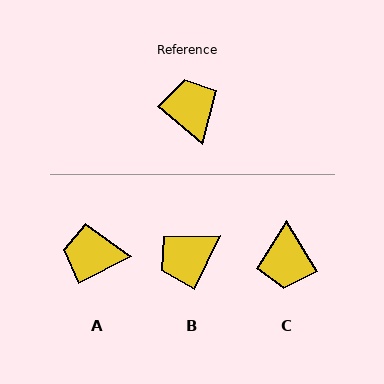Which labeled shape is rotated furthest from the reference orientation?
C, about 162 degrees away.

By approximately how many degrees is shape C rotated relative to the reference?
Approximately 162 degrees counter-clockwise.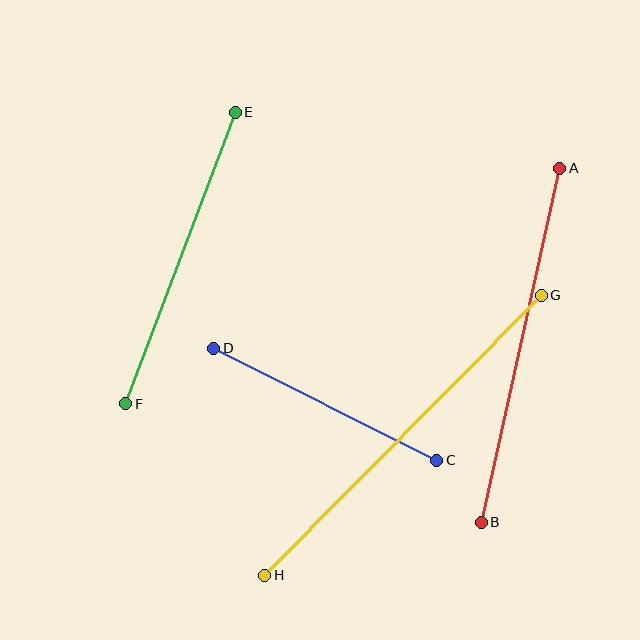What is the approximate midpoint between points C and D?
The midpoint is at approximately (325, 404) pixels.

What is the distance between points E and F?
The distance is approximately 311 pixels.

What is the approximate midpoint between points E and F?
The midpoint is at approximately (181, 258) pixels.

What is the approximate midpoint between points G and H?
The midpoint is at approximately (403, 435) pixels.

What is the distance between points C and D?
The distance is approximately 250 pixels.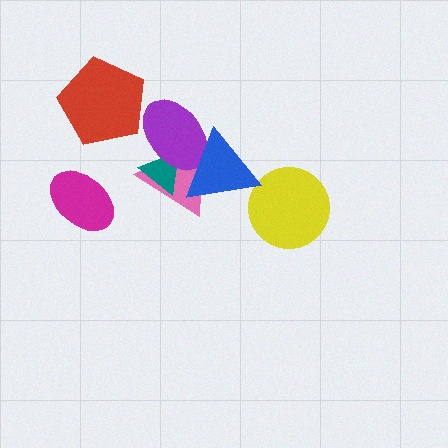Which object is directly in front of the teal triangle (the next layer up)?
The purple ellipse is directly in front of the teal triangle.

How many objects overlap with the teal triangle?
3 objects overlap with the teal triangle.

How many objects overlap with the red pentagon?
0 objects overlap with the red pentagon.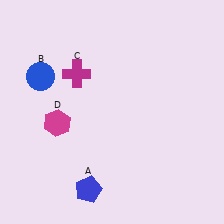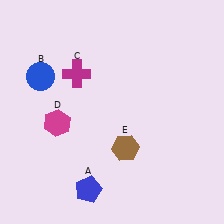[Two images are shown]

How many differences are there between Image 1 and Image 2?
There is 1 difference between the two images.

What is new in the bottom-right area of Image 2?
A brown hexagon (E) was added in the bottom-right area of Image 2.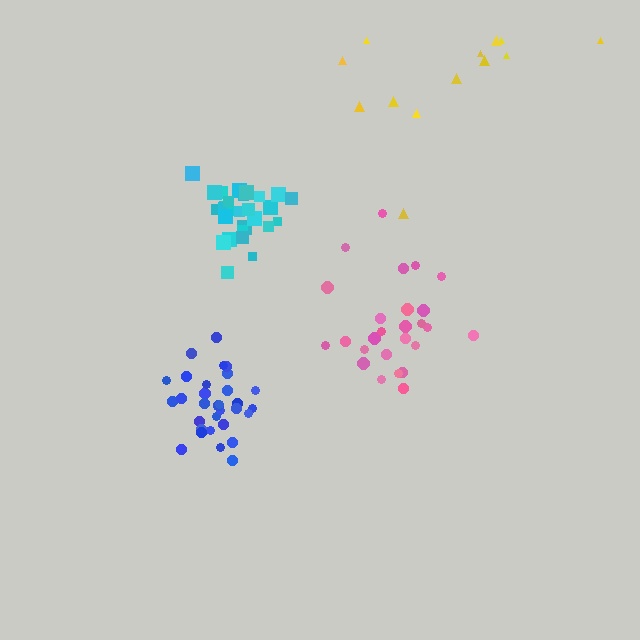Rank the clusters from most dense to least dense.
cyan, blue, pink, yellow.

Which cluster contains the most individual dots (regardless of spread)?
Blue (33).